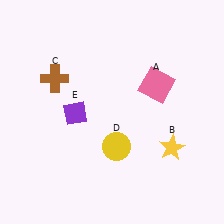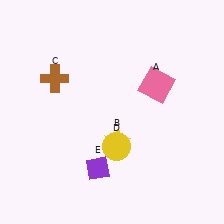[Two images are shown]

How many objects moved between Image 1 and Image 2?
2 objects moved between the two images.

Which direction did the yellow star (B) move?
The yellow star (B) moved left.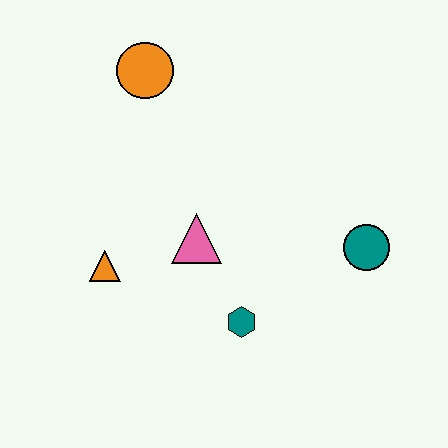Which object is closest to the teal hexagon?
The pink triangle is closest to the teal hexagon.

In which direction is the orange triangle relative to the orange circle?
The orange triangle is below the orange circle.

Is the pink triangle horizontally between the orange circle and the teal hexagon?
Yes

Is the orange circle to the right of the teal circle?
No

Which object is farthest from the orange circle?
The teal circle is farthest from the orange circle.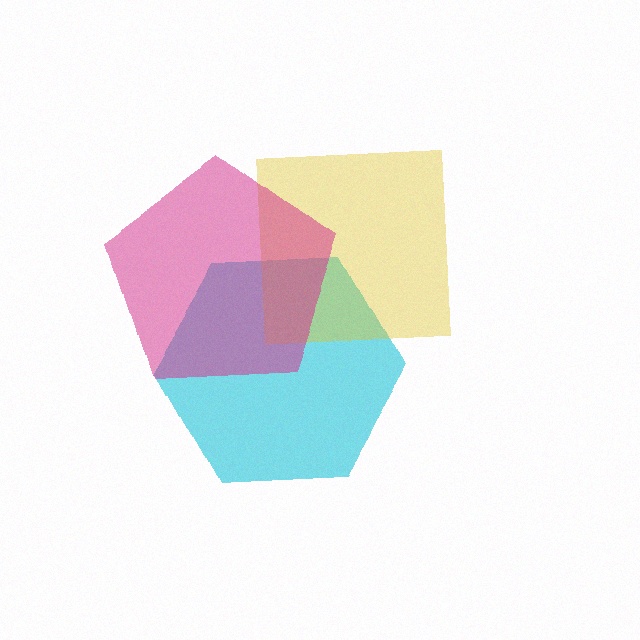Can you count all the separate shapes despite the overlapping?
Yes, there are 3 separate shapes.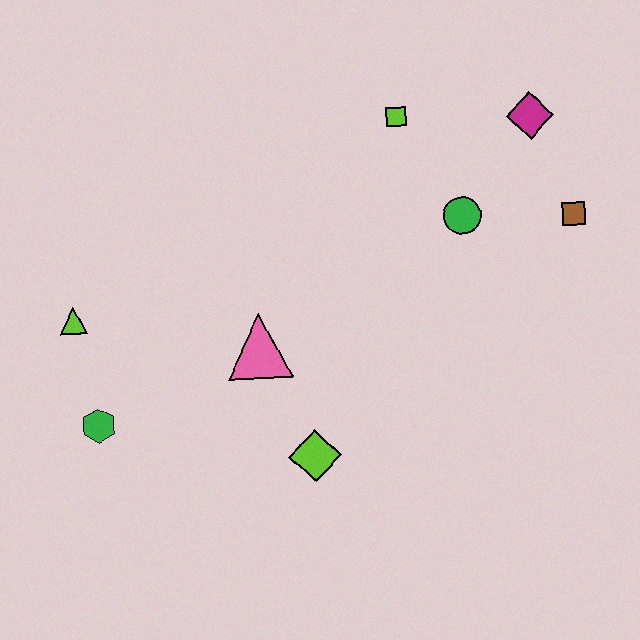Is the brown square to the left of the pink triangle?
No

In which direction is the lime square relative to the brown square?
The lime square is to the left of the brown square.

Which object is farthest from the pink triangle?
The magenta diamond is farthest from the pink triangle.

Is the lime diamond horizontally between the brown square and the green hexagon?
Yes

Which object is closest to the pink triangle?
The lime diamond is closest to the pink triangle.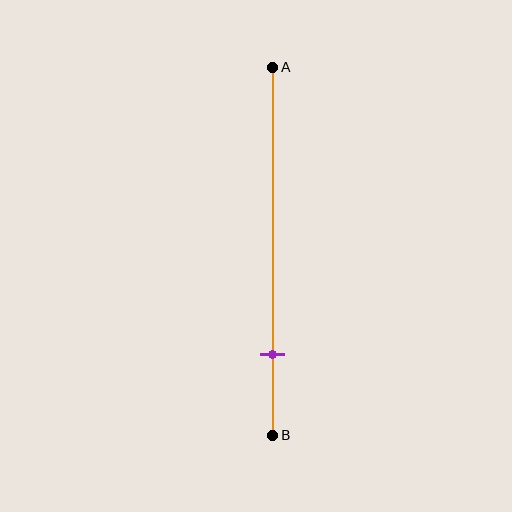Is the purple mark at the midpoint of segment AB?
No, the mark is at about 80% from A, not at the 50% midpoint.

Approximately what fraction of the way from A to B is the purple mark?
The purple mark is approximately 80% of the way from A to B.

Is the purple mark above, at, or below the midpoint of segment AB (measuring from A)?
The purple mark is below the midpoint of segment AB.